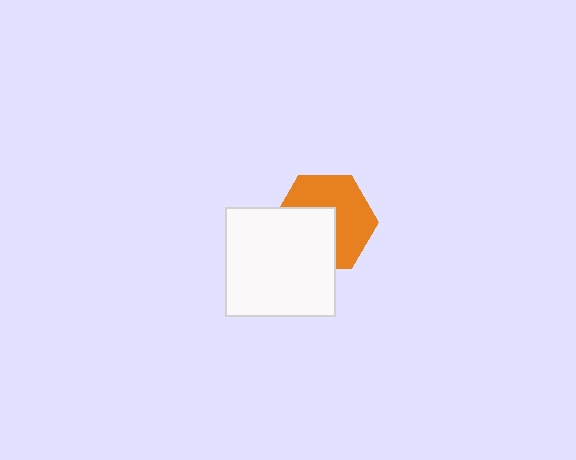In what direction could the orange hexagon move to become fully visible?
The orange hexagon could move toward the upper-right. That would shift it out from behind the white square entirely.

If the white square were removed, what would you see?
You would see the complete orange hexagon.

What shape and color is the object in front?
The object in front is a white square.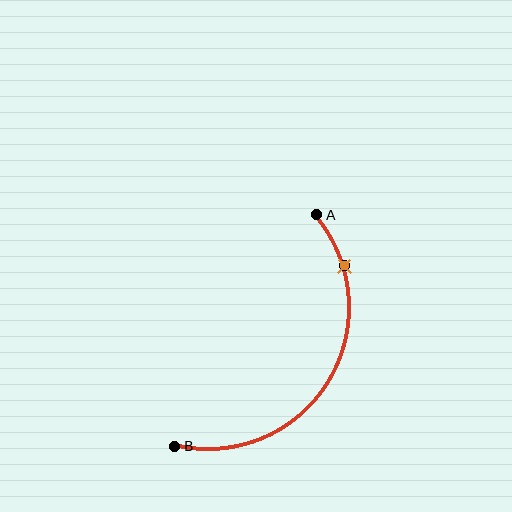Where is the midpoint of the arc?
The arc midpoint is the point on the curve farthest from the straight line joining A and B. It sits to the right of that line.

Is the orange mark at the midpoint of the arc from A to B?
No. The orange mark lies on the arc but is closer to endpoint A. The arc midpoint would be at the point on the curve equidistant along the arc from both A and B.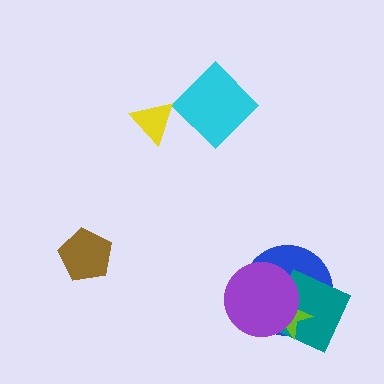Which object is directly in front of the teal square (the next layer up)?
The lime star is directly in front of the teal square.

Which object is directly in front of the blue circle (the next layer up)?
The teal square is directly in front of the blue circle.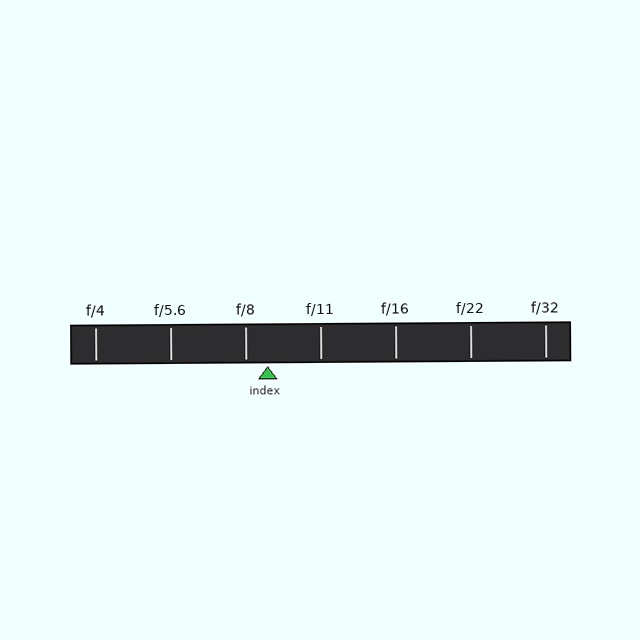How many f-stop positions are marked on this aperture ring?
There are 7 f-stop positions marked.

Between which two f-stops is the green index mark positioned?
The index mark is between f/8 and f/11.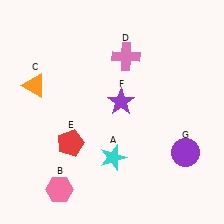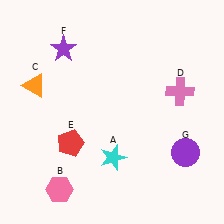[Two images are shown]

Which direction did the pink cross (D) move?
The pink cross (D) moved right.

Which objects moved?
The objects that moved are: the pink cross (D), the purple star (F).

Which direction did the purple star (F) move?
The purple star (F) moved left.